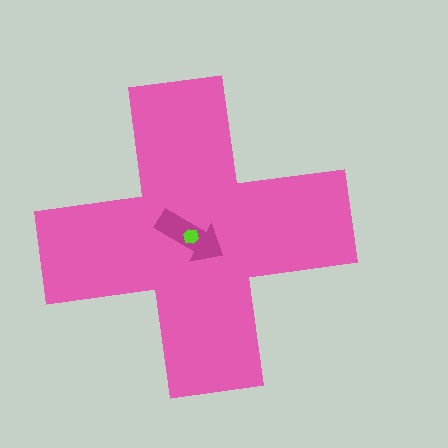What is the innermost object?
The lime hexagon.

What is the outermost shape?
The pink cross.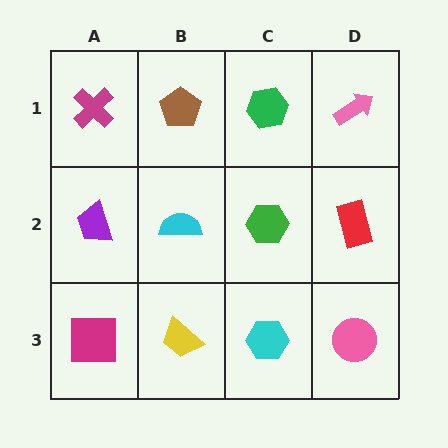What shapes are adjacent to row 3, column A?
A purple trapezoid (row 2, column A), a yellow trapezoid (row 3, column B).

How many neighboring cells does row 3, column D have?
2.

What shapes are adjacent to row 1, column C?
A green hexagon (row 2, column C), a brown pentagon (row 1, column B), a pink arrow (row 1, column D).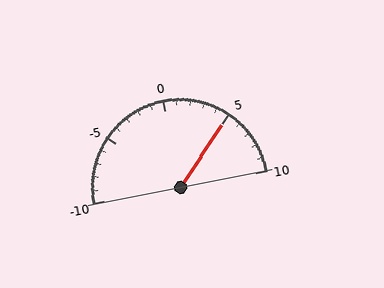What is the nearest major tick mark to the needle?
The nearest major tick mark is 5.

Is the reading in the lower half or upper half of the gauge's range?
The reading is in the upper half of the range (-10 to 10).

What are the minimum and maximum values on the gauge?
The gauge ranges from -10 to 10.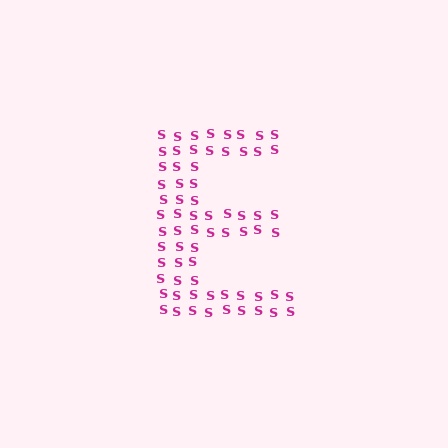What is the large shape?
The large shape is the letter E.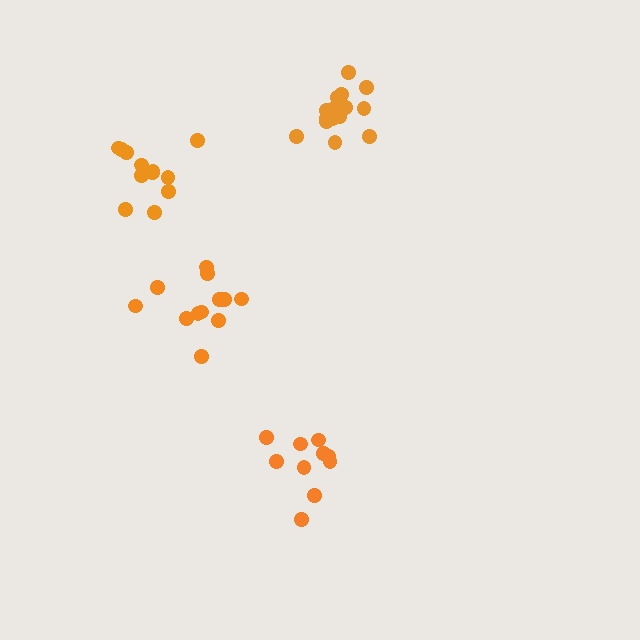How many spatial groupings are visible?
There are 4 spatial groupings.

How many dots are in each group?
Group 1: 10 dots, Group 2: 12 dots, Group 3: 16 dots, Group 4: 12 dots (50 total).